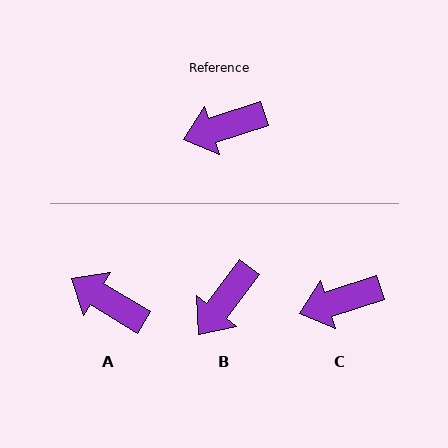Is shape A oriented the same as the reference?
No, it is off by about 49 degrees.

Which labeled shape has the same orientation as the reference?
C.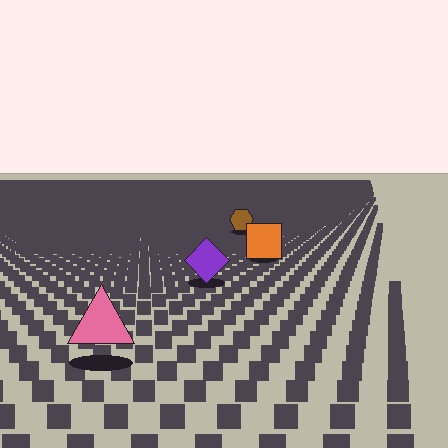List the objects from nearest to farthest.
From nearest to farthest: the pink triangle, the purple diamond, the orange square, the brown hexagon.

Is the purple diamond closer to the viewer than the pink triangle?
No. The pink triangle is closer — you can tell from the texture gradient: the ground texture is coarser near it.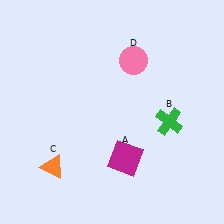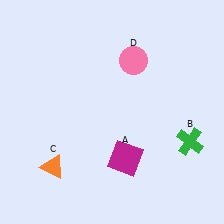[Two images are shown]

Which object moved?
The green cross (B) moved right.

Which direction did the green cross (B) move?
The green cross (B) moved right.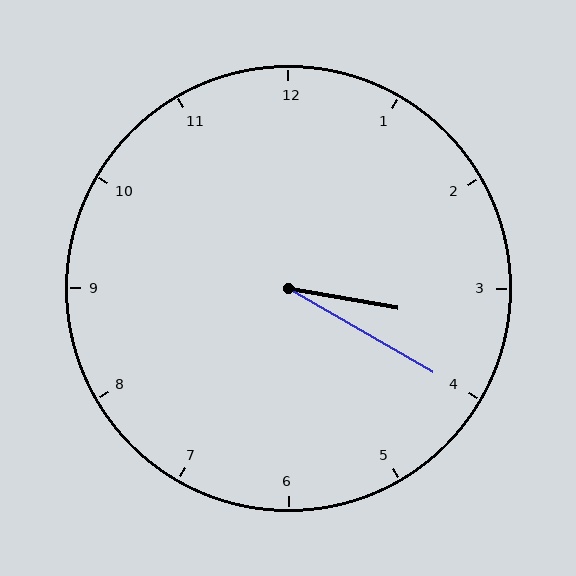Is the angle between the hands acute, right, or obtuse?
It is acute.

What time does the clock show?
3:20.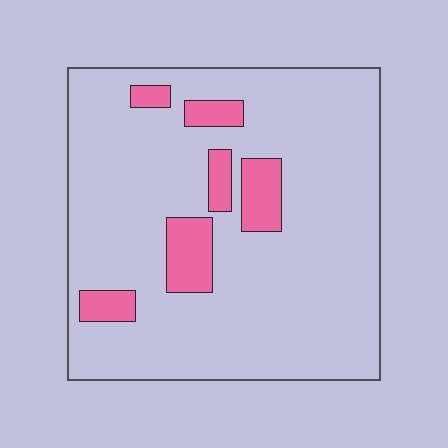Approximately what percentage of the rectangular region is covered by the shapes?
Approximately 15%.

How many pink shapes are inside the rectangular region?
6.